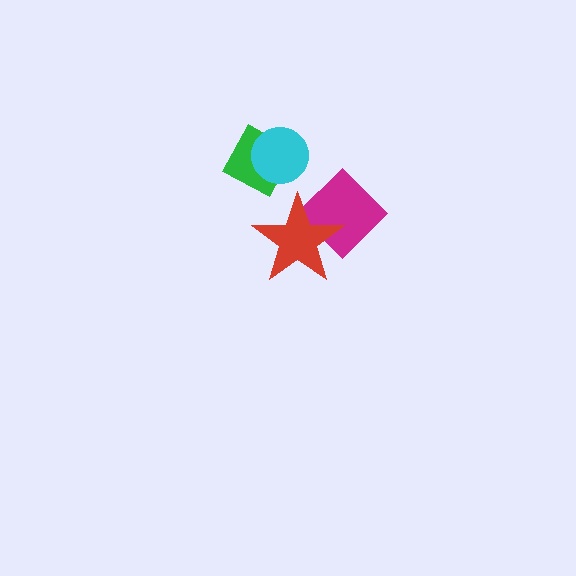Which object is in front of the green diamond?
The cyan circle is in front of the green diamond.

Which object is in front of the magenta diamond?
The red star is in front of the magenta diamond.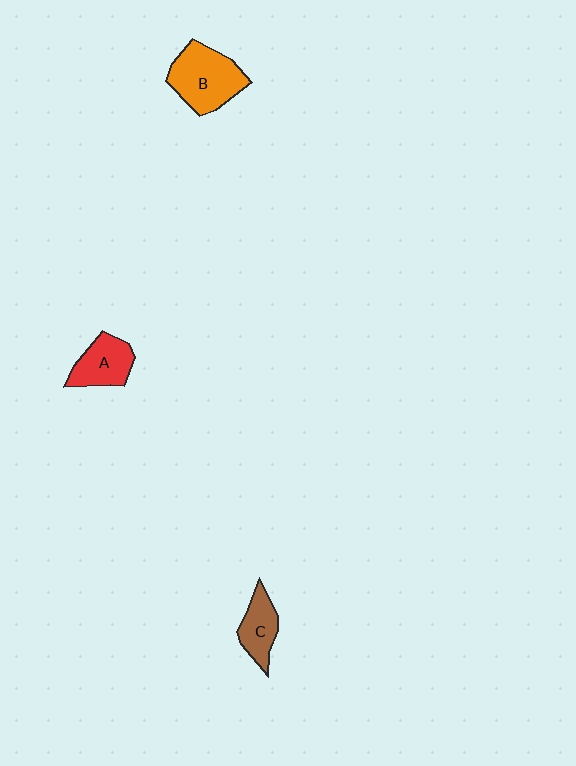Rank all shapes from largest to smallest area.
From largest to smallest: B (orange), A (red), C (brown).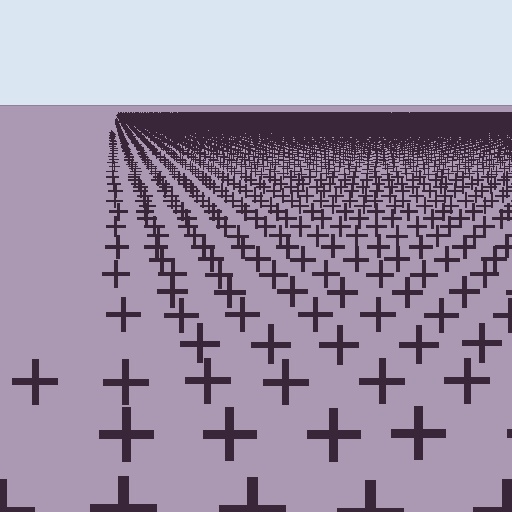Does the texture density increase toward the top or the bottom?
Density increases toward the top.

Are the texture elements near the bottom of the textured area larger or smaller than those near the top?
Larger. Near the bottom, elements are closer to the viewer and appear at a bigger on-screen size.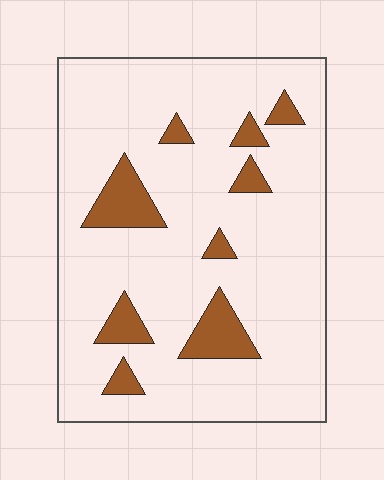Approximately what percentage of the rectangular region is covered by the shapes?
Approximately 15%.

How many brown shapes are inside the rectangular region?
9.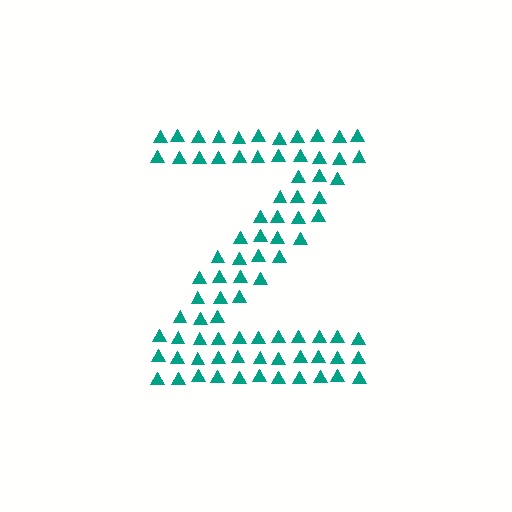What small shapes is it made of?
It is made of small triangles.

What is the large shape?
The large shape is the letter Z.